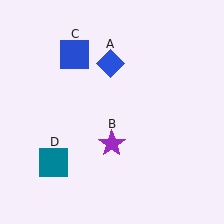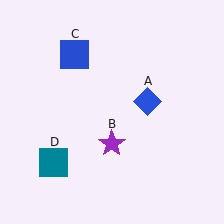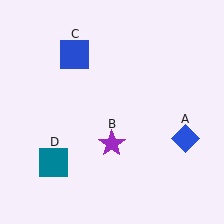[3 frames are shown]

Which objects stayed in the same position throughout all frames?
Purple star (object B) and blue square (object C) and teal square (object D) remained stationary.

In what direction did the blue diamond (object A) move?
The blue diamond (object A) moved down and to the right.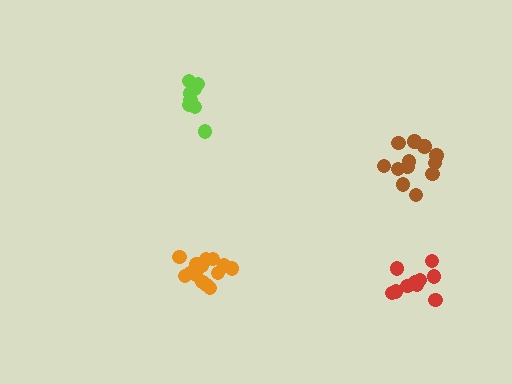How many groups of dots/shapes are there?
There are 4 groups.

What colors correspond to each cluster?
The clusters are colored: lime, orange, brown, red.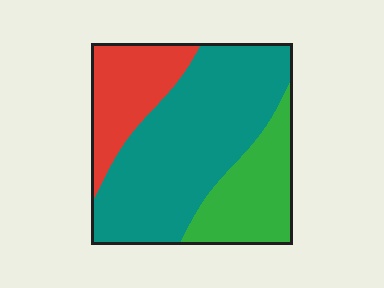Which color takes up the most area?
Teal, at roughly 55%.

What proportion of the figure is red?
Red takes up about one fifth (1/5) of the figure.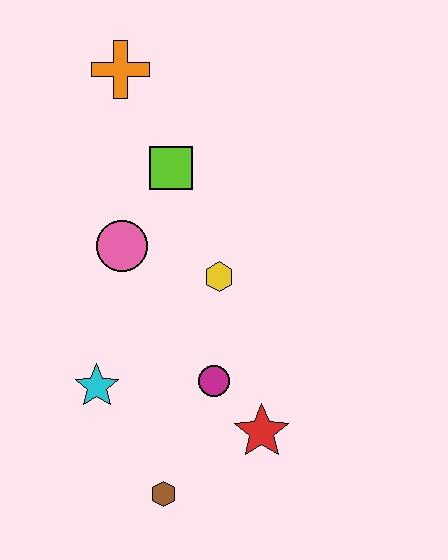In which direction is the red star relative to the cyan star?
The red star is to the right of the cyan star.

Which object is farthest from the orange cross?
The brown hexagon is farthest from the orange cross.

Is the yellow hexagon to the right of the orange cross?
Yes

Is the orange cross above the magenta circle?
Yes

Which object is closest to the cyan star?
The magenta circle is closest to the cyan star.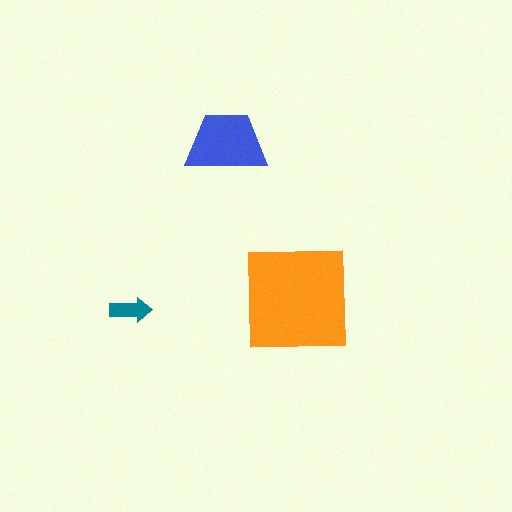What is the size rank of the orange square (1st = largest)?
1st.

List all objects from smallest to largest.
The teal arrow, the blue trapezoid, the orange square.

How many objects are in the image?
There are 3 objects in the image.